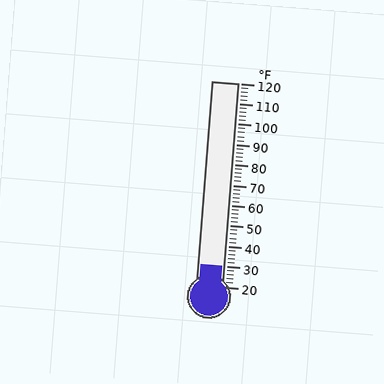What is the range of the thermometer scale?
The thermometer scale ranges from 20°F to 120°F.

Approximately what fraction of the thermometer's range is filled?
The thermometer is filled to approximately 10% of its range.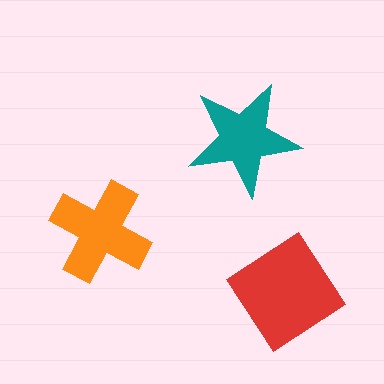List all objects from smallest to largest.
The teal star, the orange cross, the red diamond.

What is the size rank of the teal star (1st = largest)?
3rd.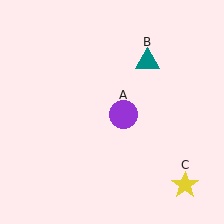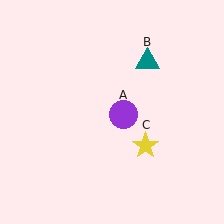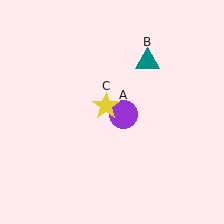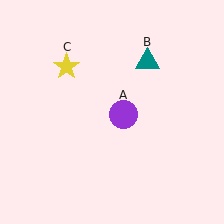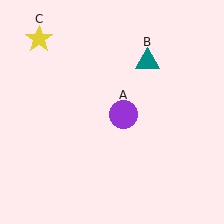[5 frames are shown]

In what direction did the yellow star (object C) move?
The yellow star (object C) moved up and to the left.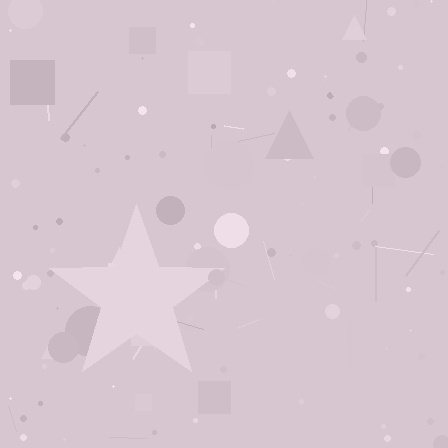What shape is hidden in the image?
A star is hidden in the image.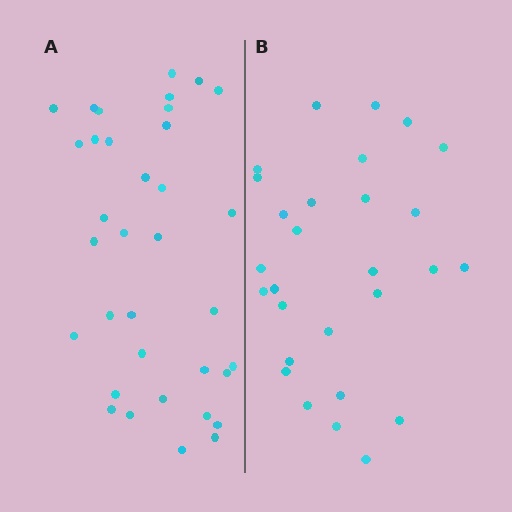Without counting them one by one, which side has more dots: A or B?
Region A (the left region) has more dots.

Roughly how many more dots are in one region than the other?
Region A has roughly 8 or so more dots than region B.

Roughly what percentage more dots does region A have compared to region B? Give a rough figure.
About 25% more.